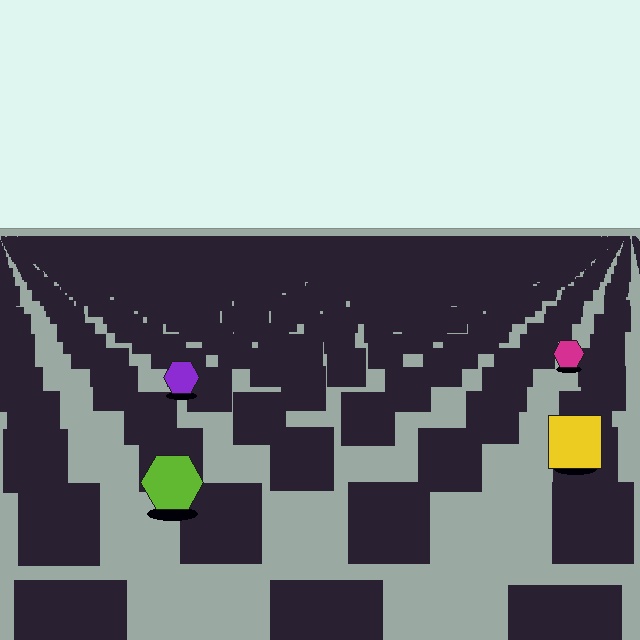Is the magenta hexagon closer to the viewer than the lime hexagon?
No. The lime hexagon is closer — you can tell from the texture gradient: the ground texture is coarser near it.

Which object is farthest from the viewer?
The magenta hexagon is farthest from the viewer. It appears smaller and the ground texture around it is denser.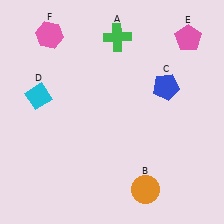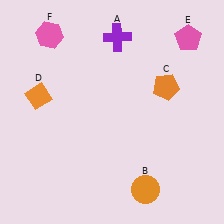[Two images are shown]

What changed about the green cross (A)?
In Image 1, A is green. In Image 2, it changed to purple.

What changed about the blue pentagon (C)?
In Image 1, C is blue. In Image 2, it changed to orange.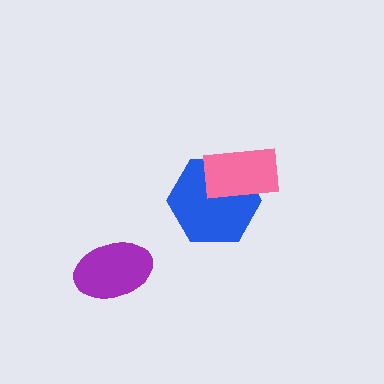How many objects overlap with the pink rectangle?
1 object overlaps with the pink rectangle.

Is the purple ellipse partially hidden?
No, no other shape covers it.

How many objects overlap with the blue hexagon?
1 object overlaps with the blue hexagon.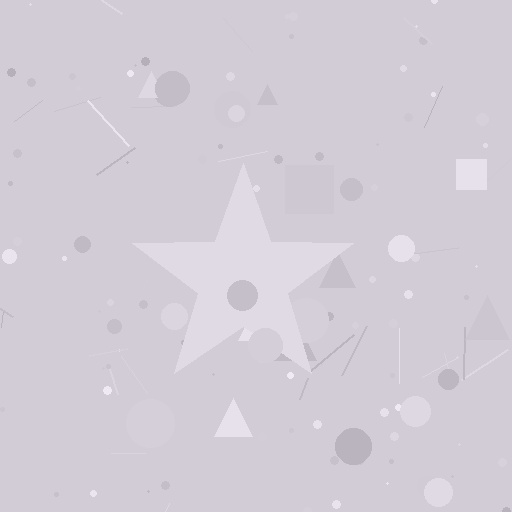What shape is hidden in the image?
A star is hidden in the image.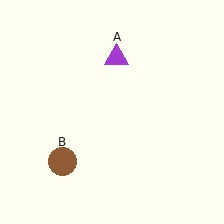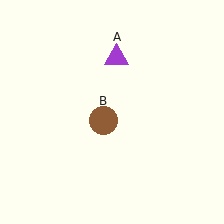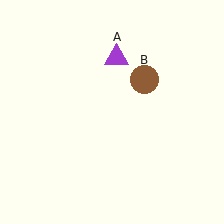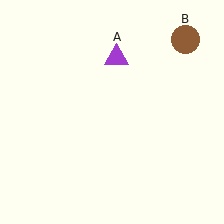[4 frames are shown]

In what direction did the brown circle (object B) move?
The brown circle (object B) moved up and to the right.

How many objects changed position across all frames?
1 object changed position: brown circle (object B).